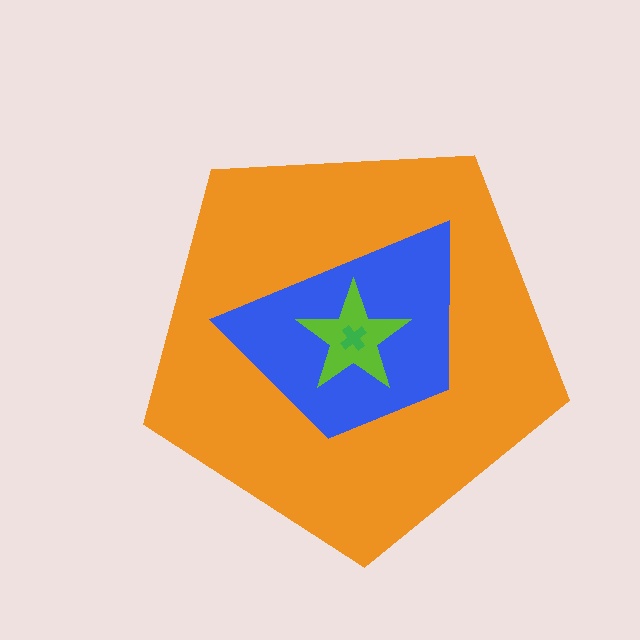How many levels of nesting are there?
4.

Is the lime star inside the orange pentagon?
Yes.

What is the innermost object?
The green cross.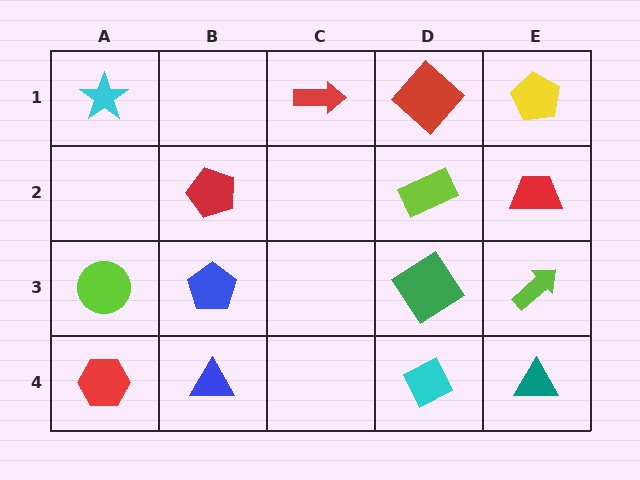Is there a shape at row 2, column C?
No, that cell is empty.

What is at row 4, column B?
A blue triangle.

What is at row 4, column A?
A red hexagon.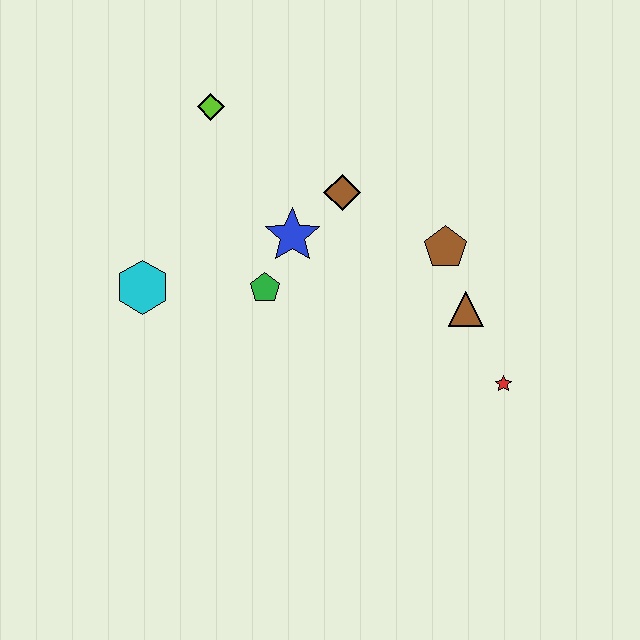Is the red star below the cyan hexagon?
Yes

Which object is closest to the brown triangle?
The brown pentagon is closest to the brown triangle.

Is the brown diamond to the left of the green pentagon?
No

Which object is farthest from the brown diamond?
The red star is farthest from the brown diamond.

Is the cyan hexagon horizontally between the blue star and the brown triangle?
No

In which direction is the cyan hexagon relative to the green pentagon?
The cyan hexagon is to the left of the green pentagon.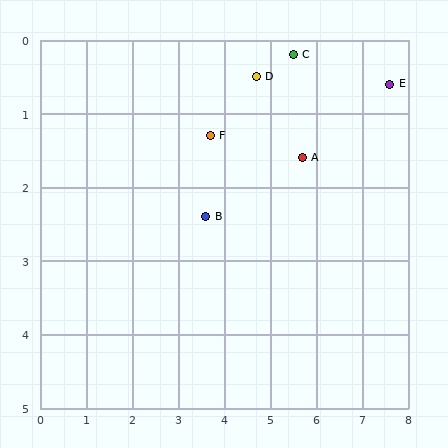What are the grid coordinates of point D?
Point D is at approximately (4.7, 0.5).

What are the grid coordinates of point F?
Point F is at approximately (3.7, 1.3).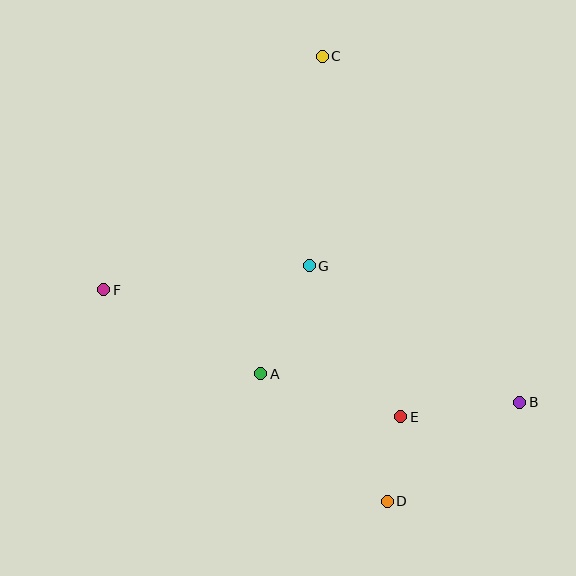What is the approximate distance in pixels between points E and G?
The distance between E and G is approximately 176 pixels.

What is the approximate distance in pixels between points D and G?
The distance between D and G is approximately 248 pixels.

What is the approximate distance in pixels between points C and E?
The distance between C and E is approximately 369 pixels.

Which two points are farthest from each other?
Points C and D are farthest from each other.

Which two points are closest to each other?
Points D and E are closest to each other.